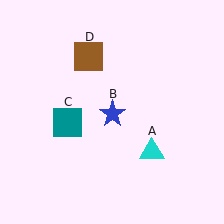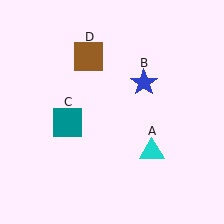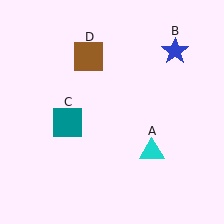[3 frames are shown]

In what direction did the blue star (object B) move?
The blue star (object B) moved up and to the right.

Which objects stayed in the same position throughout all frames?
Cyan triangle (object A) and teal square (object C) and brown square (object D) remained stationary.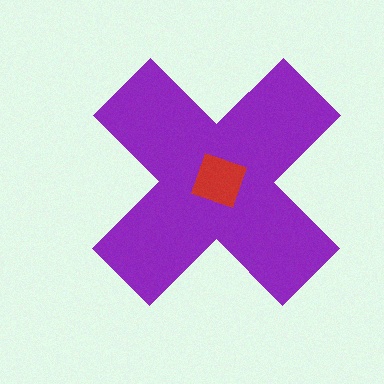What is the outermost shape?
The purple cross.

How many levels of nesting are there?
2.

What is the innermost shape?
The red square.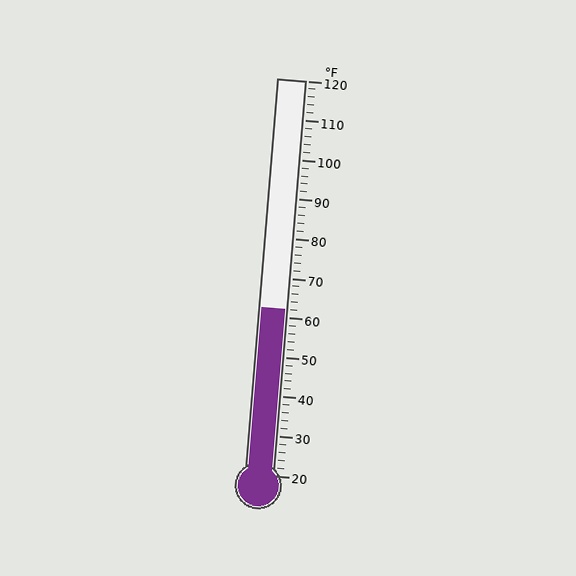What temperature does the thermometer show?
The thermometer shows approximately 62°F.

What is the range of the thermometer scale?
The thermometer scale ranges from 20°F to 120°F.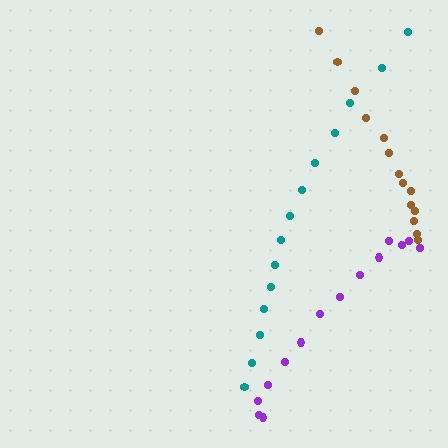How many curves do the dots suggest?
There are 3 distinct paths.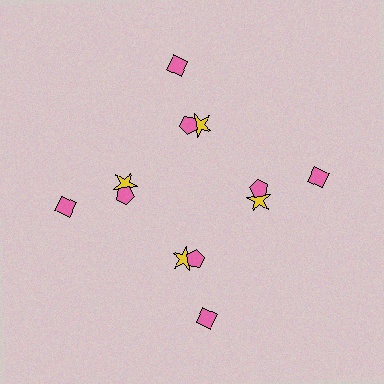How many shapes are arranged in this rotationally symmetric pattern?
There are 12 shapes, arranged in 4 groups of 3.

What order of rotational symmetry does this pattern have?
This pattern has 4-fold rotational symmetry.